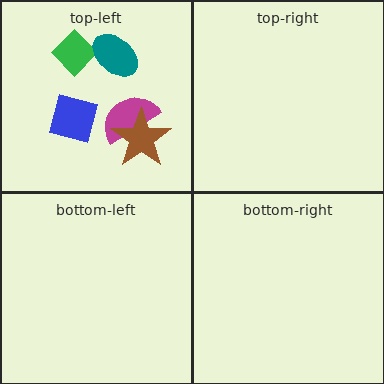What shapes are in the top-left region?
The green diamond, the magenta semicircle, the teal ellipse, the blue square, the brown star.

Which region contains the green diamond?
The top-left region.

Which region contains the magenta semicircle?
The top-left region.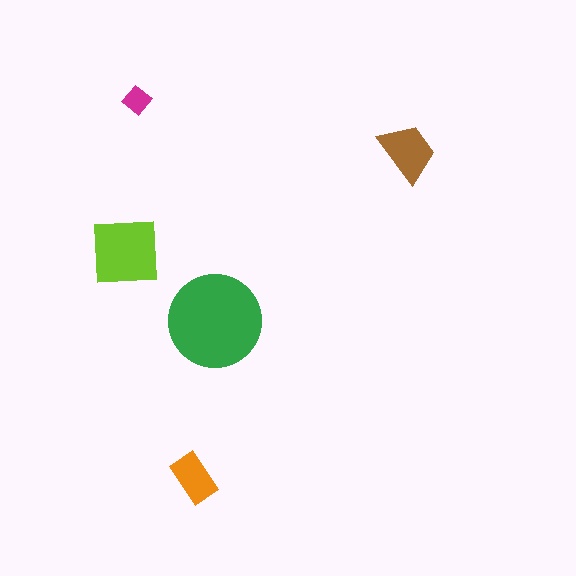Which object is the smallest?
The magenta diamond.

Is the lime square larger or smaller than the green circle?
Smaller.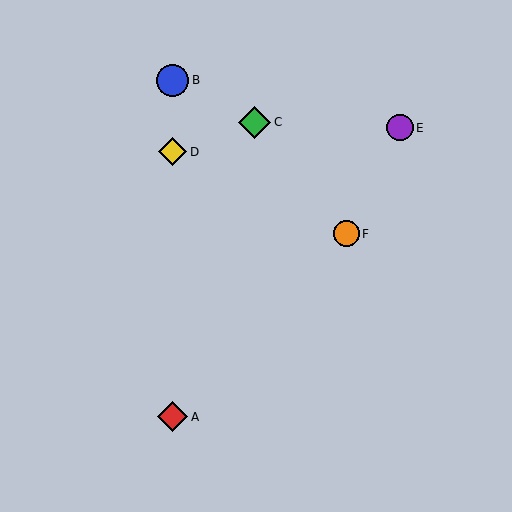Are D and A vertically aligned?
Yes, both are at x≈173.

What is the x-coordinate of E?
Object E is at x≈400.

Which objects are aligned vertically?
Objects A, B, D are aligned vertically.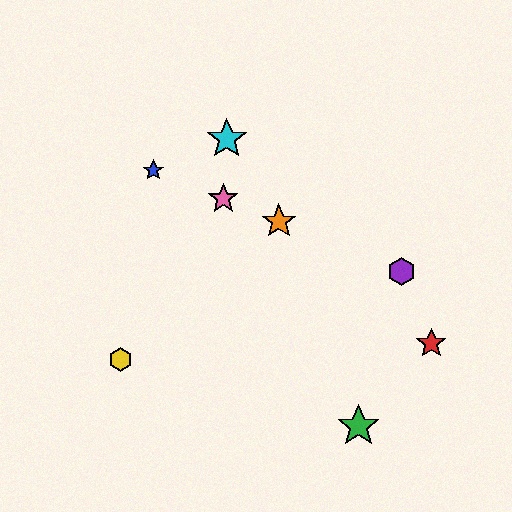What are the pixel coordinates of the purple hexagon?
The purple hexagon is at (402, 271).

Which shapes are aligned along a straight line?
The blue star, the purple hexagon, the orange star, the pink star are aligned along a straight line.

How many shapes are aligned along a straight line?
4 shapes (the blue star, the purple hexagon, the orange star, the pink star) are aligned along a straight line.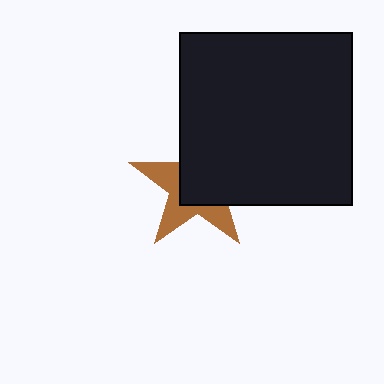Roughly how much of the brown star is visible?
A small part of it is visible (roughly 43%).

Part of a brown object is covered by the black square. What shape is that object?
It is a star.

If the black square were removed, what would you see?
You would see the complete brown star.